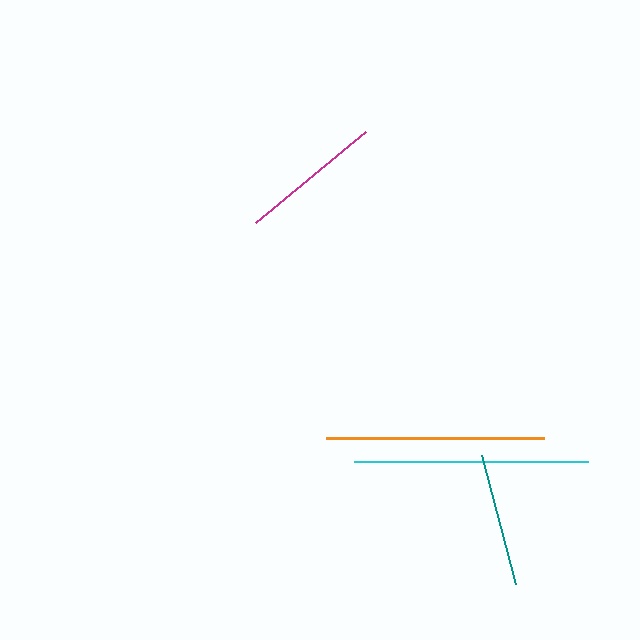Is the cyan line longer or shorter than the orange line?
The cyan line is longer than the orange line.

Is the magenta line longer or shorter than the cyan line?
The cyan line is longer than the magenta line.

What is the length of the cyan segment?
The cyan segment is approximately 234 pixels long.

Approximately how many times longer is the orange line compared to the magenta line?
The orange line is approximately 1.5 times the length of the magenta line.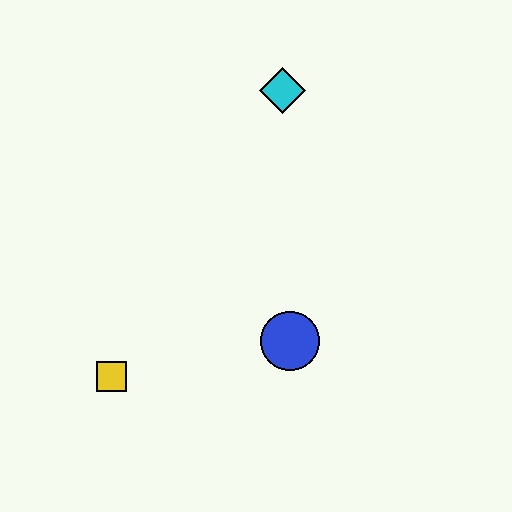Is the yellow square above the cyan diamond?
No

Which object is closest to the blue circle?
The yellow square is closest to the blue circle.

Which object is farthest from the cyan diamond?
The yellow square is farthest from the cyan diamond.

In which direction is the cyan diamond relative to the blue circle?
The cyan diamond is above the blue circle.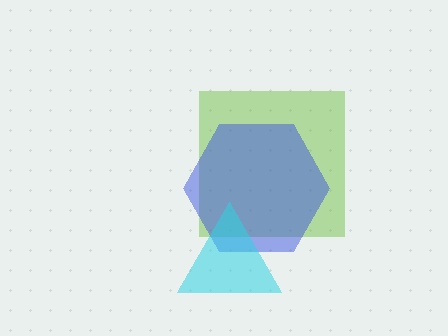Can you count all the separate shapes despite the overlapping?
Yes, there are 3 separate shapes.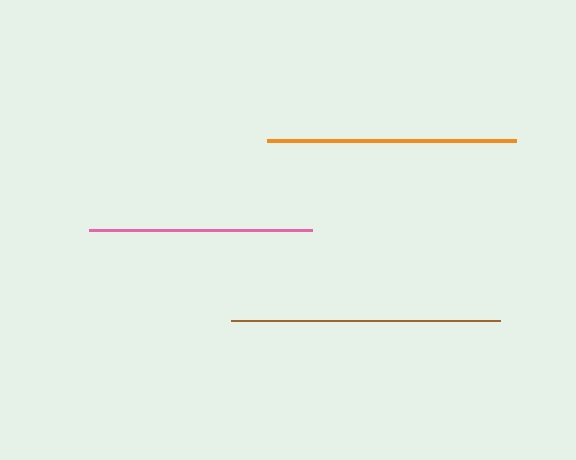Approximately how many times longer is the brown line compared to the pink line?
The brown line is approximately 1.2 times the length of the pink line.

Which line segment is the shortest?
The pink line is the shortest at approximately 223 pixels.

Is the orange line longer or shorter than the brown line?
The brown line is longer than the orange line.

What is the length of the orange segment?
The orange segment is approximately 248 pixels long.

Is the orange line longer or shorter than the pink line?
The orange line is longer than the pink line.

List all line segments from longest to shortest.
From longest to shortest: brown, orange, pink.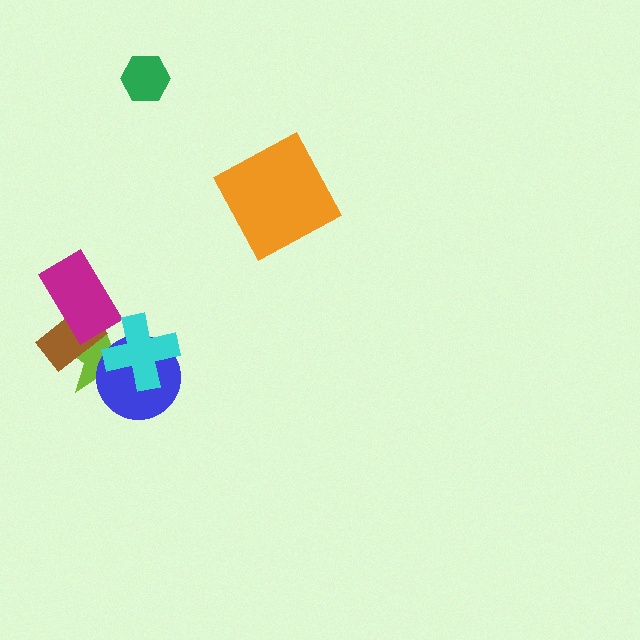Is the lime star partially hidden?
Yes, it is partially covered by another shape.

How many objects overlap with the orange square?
0 objects overlap with the orange square.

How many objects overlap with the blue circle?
2 objects overlap with the blue circle.